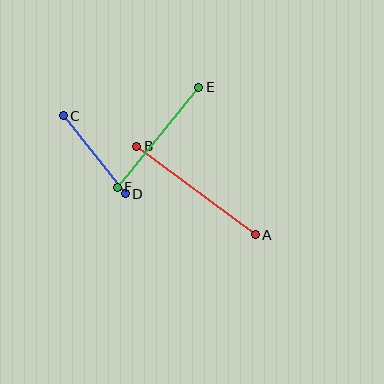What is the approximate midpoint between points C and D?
The midpoint is at approximately (94, 155) pixels.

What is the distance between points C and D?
The distance is approximately 100 pixels.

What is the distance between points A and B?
The distance is approximately 148 pixels.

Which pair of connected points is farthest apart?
Points A and B are farthest apart.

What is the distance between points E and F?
The distance is approximately 129 pixels.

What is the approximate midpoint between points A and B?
The midpoint is at approximately (196, 190) pixels.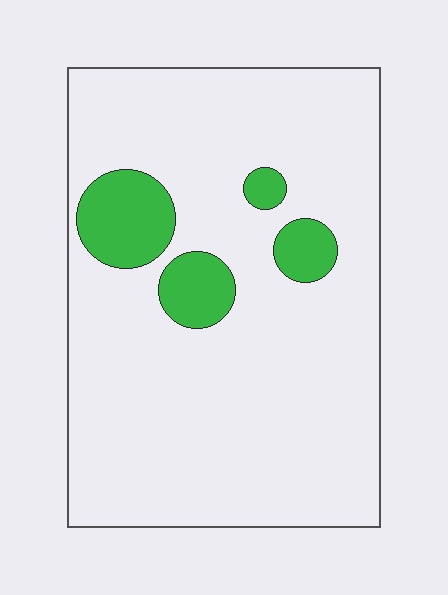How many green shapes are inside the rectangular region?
4.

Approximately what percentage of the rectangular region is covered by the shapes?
Approximately 10%.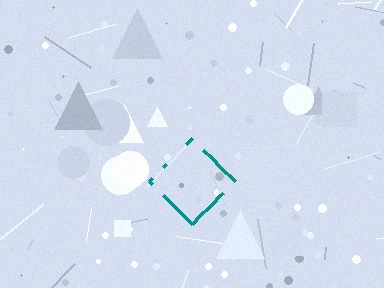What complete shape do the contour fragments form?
The contour fragments form a diamond.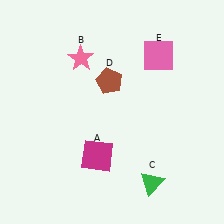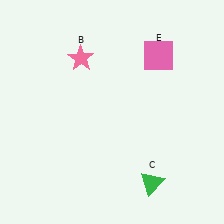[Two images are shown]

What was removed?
The magenta square (A), the brown pentagon (D) were removed in Image 2.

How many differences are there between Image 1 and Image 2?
There are 2 differences between the two images.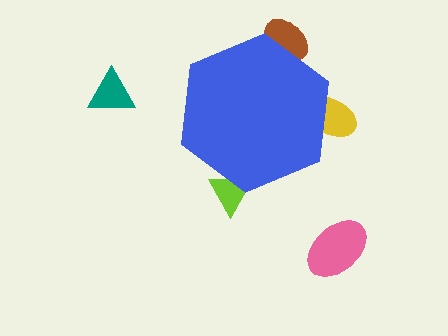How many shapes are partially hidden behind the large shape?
3 shapes are partially hidden.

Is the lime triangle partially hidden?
Yes, the lime triangle is partially hidden behind the blue hexagon.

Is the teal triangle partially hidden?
No, the teal triangle is fully visible.